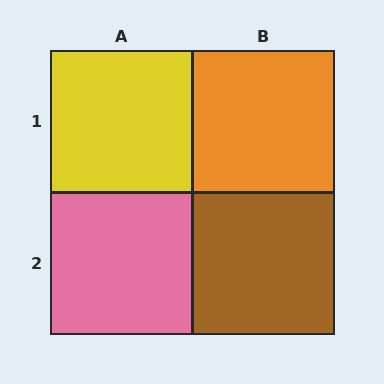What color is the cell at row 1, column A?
Yellow.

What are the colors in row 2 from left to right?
Pink, brown.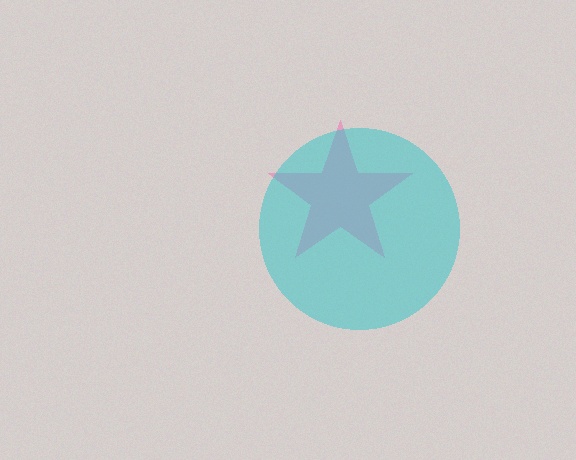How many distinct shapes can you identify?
There are 2 distinct shapes: a pink star, a cyan circle.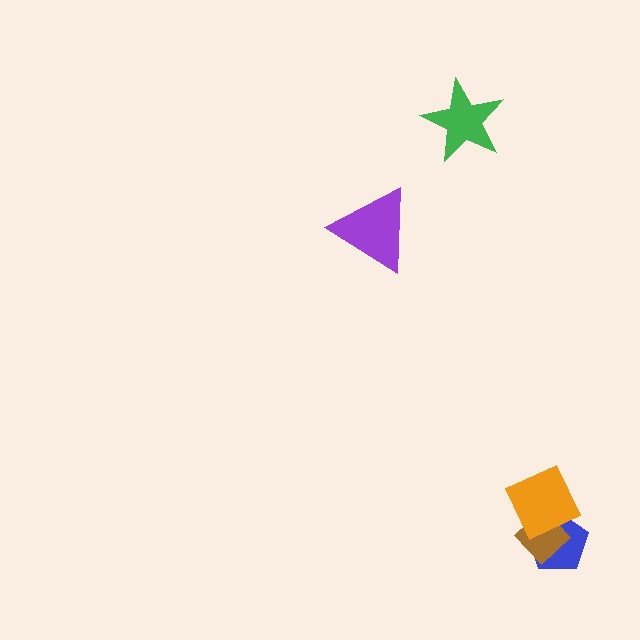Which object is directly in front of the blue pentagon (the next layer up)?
The brown diamond is directly in front of the blue pentagon.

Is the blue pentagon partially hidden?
Yes, it is partially covered by another shape.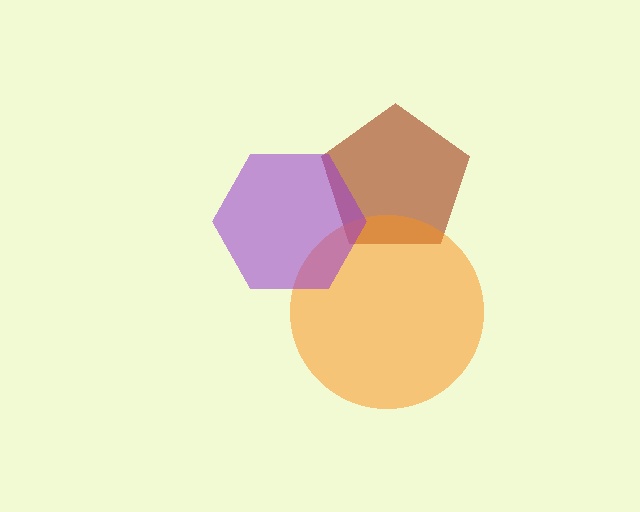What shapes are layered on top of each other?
The layered shapes are: a brown pentagon, an orange circle, a purple hexagon.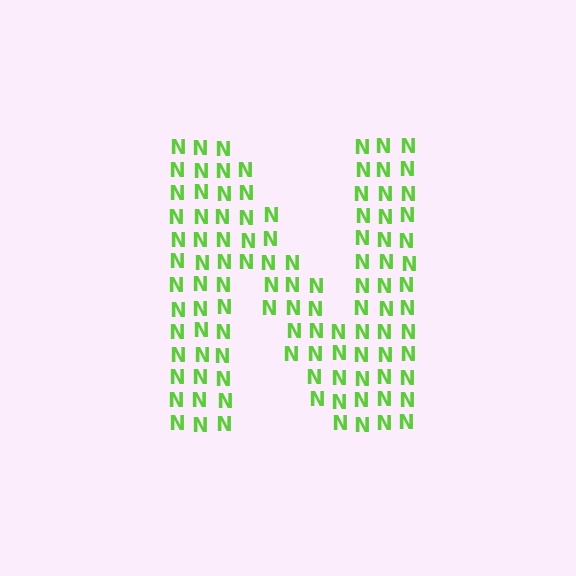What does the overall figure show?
The overall figure shows the letter N.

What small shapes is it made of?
It is made of small letter N's.